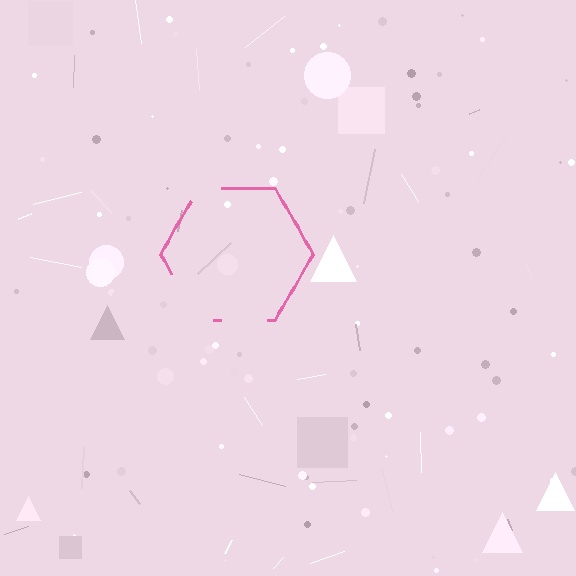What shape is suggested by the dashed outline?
The dashed outline suggests a hexagon.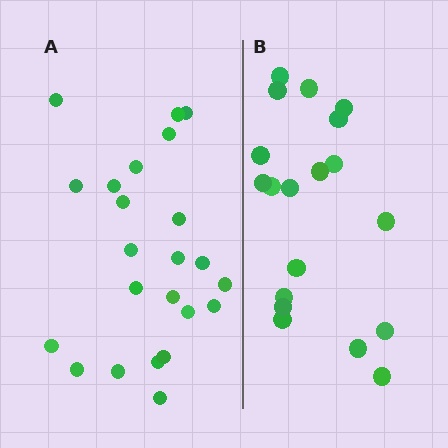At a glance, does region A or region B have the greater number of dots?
Region A (the left region) has more dots.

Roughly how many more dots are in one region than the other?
Region A has about 4 more dots than region B.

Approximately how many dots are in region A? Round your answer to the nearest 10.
About 20 dots. (The exact count is 23, which rounds to 20.)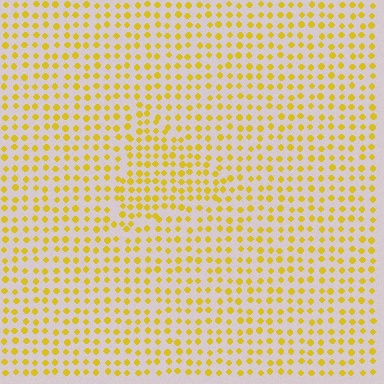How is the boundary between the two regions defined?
The boundary is defined by a change in element density (approximately 1.5x ratio). All elements are the same color, size, and shape.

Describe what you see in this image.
The image contains small yellow elements arranged at two different densities. A triangle-shaped region is visible where the elements are more densely packed than the surrounding area.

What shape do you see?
I see a triangle.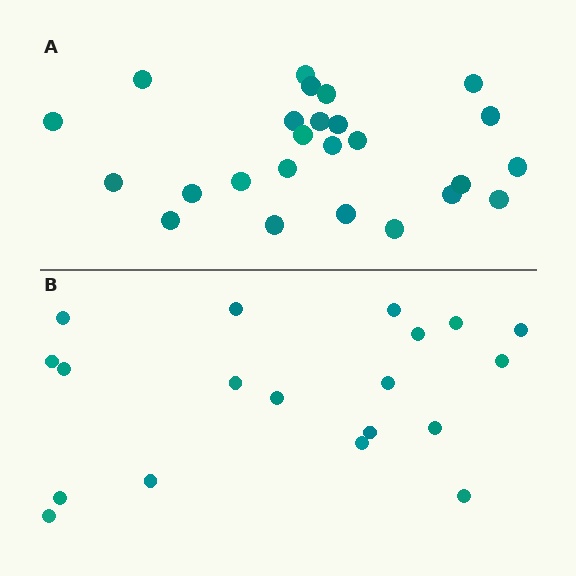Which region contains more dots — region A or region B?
Region A (the top region) has more dots.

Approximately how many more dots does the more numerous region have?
Region A has about 6 more dots than region B.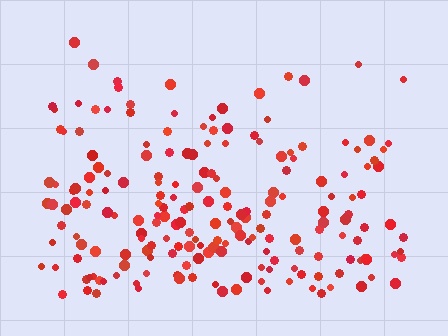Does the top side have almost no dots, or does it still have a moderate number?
Still a moderate number, just noticeably fewer than the bottom.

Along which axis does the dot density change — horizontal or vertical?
Vertical.